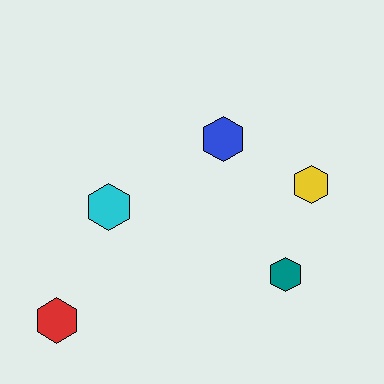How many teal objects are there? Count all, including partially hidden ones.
There is 1 teal object.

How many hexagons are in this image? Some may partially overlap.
There are 5 hexagons.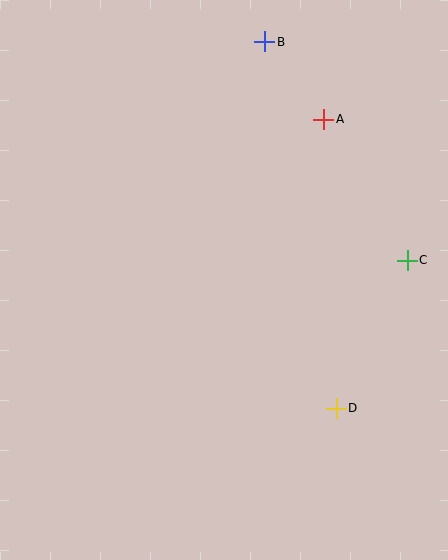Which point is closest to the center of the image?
Point D at (336, 408) is closest to the center.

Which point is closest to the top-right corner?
Point A is closest to the top-right corner.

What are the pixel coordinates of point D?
Point D is at (336, 408).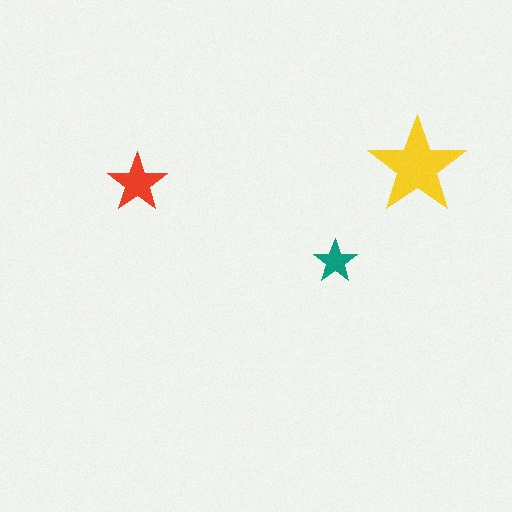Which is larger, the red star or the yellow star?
The yellow one.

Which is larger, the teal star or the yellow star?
The yellow one.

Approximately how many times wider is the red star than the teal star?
About 1.5 times wider.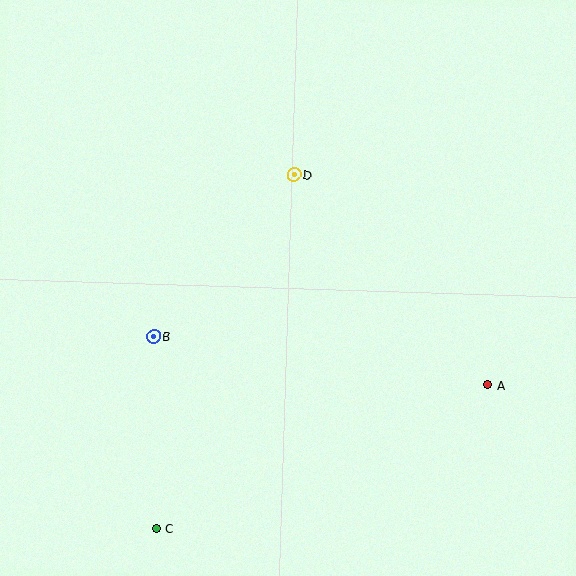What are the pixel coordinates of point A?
Point A is at (488, 385).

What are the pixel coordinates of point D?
Point D is at (294, 175).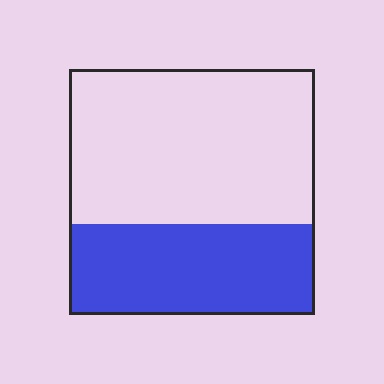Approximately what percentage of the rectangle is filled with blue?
Approximately 35%.